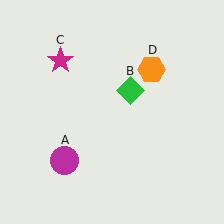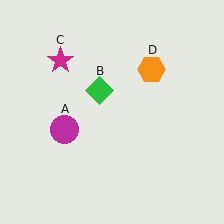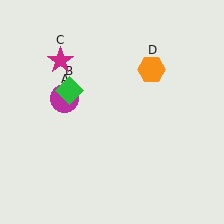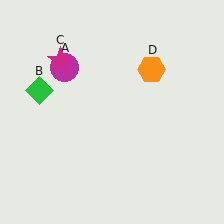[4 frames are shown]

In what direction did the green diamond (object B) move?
The green diamond (object B) moved left.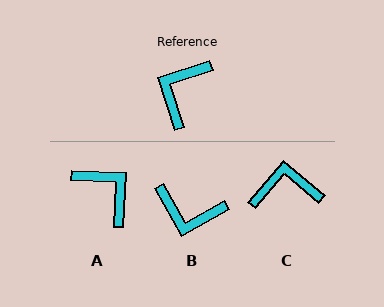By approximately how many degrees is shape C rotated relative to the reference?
Approximately 58 degrees clockwise.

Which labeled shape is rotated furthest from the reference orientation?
A, about 110 degrees away.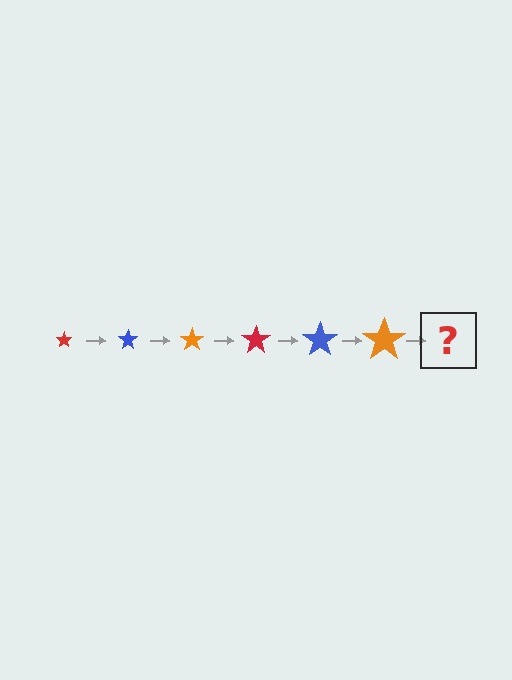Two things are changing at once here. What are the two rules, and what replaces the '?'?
The two rules are that the star grows larger each step and the color cycles through red, blue, and orange. The '?' should be a red star, larger than the previous one.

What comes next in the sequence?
The next element should be a red star, larger than the previous one.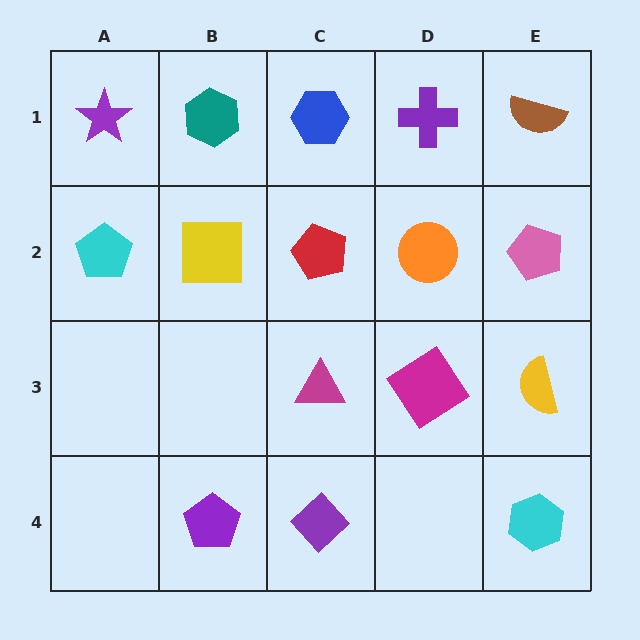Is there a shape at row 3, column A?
No, that cell is empty.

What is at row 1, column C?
A blue hexagon.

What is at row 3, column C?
A magenta triangle.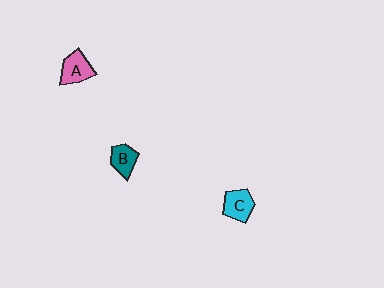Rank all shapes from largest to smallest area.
From largest to smallest: A (pink), C (cyan), B (teal).